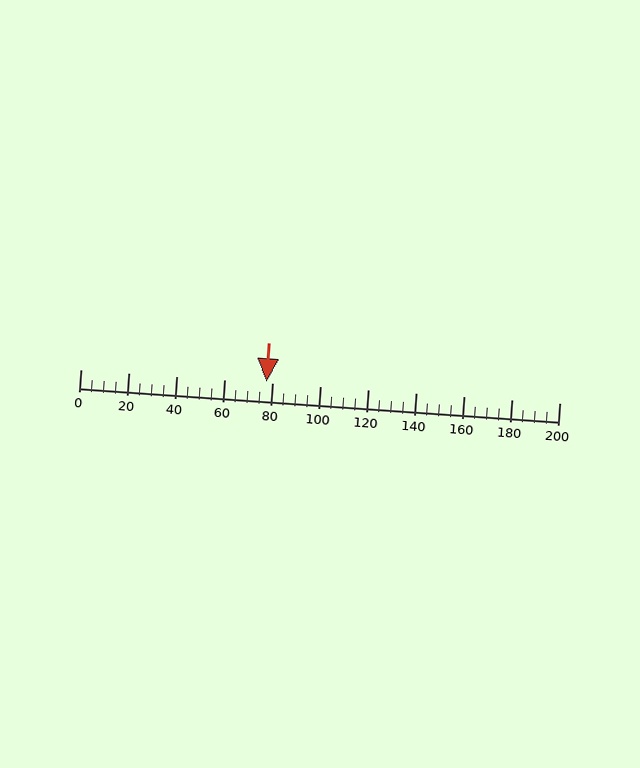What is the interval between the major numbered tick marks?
The major tick marks are spaced 20 units apart.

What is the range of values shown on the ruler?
The ruler shows values from 0 to 200.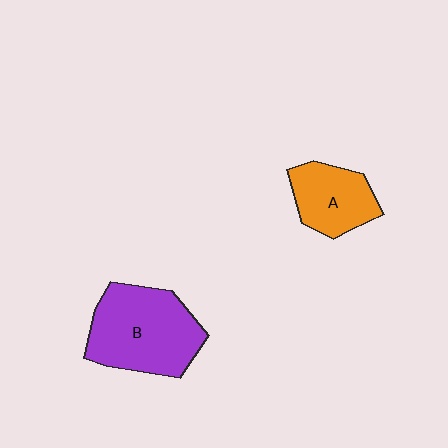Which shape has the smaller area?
Shape A (orange).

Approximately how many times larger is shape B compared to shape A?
Approximately 1.7 times.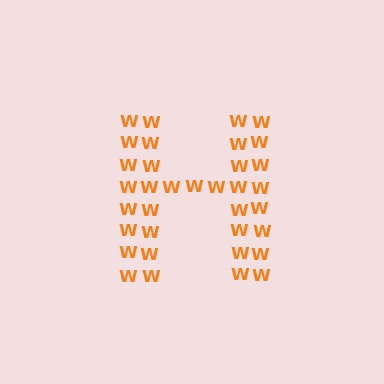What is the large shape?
The large shape is the letter H.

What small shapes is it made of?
It is made of small letter W's.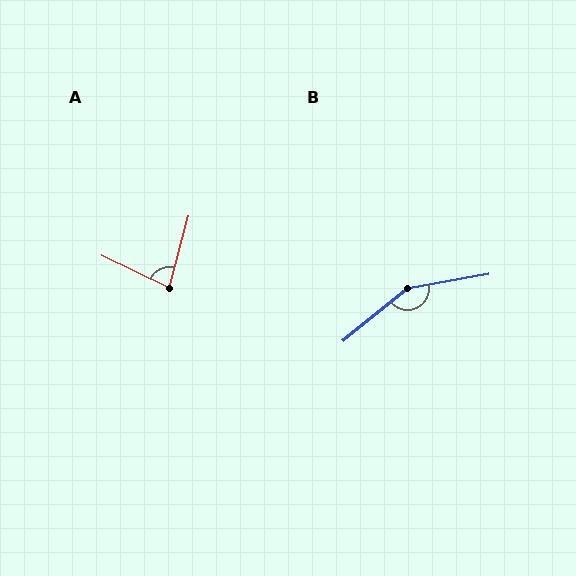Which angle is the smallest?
A, at approximately 79 degrees.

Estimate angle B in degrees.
Approximately 151 degrees.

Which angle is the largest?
B, at approximately 151 degrees.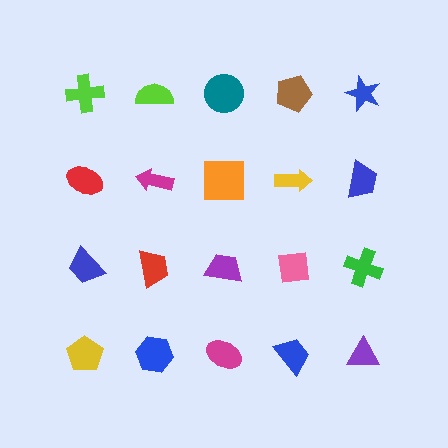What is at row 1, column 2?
A lime semicircle.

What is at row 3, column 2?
A red trapezoid.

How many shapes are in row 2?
5 shapes.